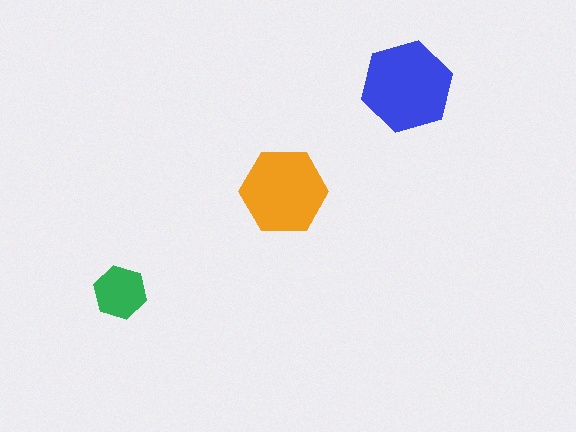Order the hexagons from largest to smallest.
the blue one, the orange one, the green one.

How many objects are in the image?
There are 3 objects in the image.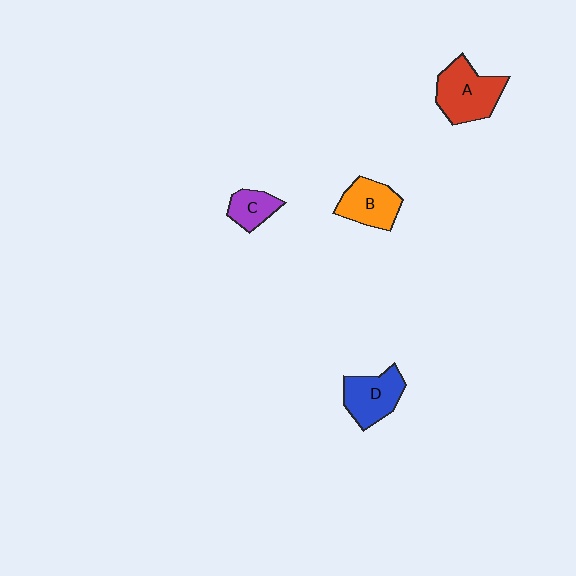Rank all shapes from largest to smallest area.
From largest to smallest: A (red), D (blue), B (orange), C (purple).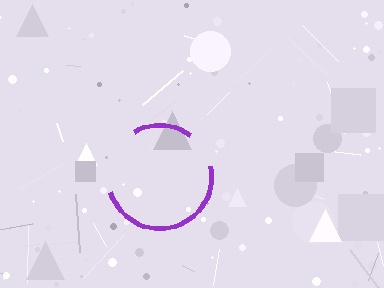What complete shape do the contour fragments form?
The contour fragments form a circle.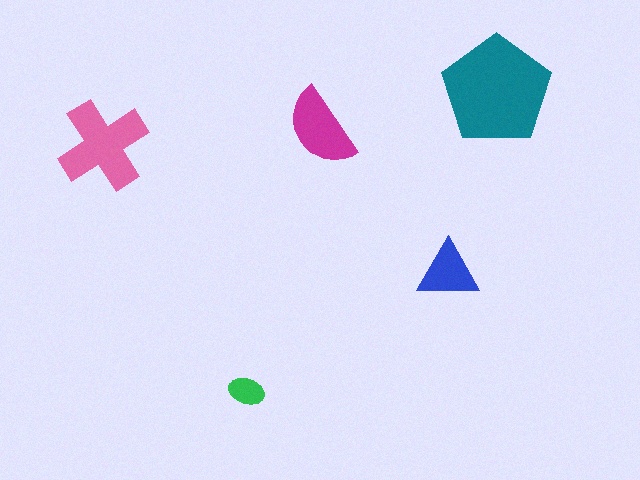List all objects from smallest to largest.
The green ellipse, the blue triangle, the magenta semicircle, the pink cross, the teal pentagon.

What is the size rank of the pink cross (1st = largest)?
2nd.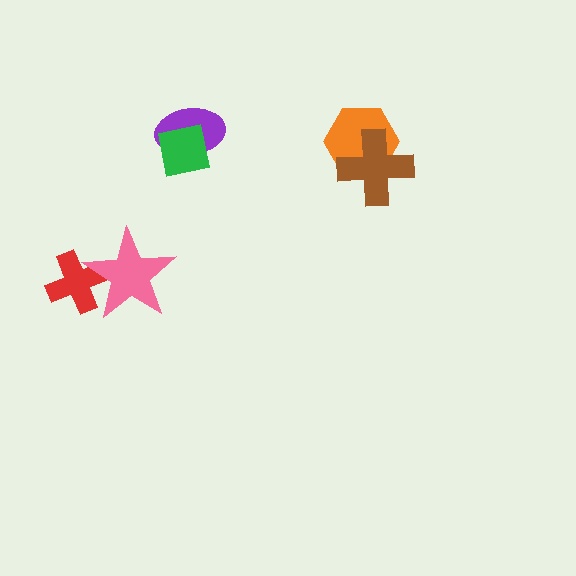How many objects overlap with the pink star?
1 object overlaps with the pink star.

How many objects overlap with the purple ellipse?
1 object overlaps with the purple ellipse.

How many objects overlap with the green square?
1 object overlaps with the green square.